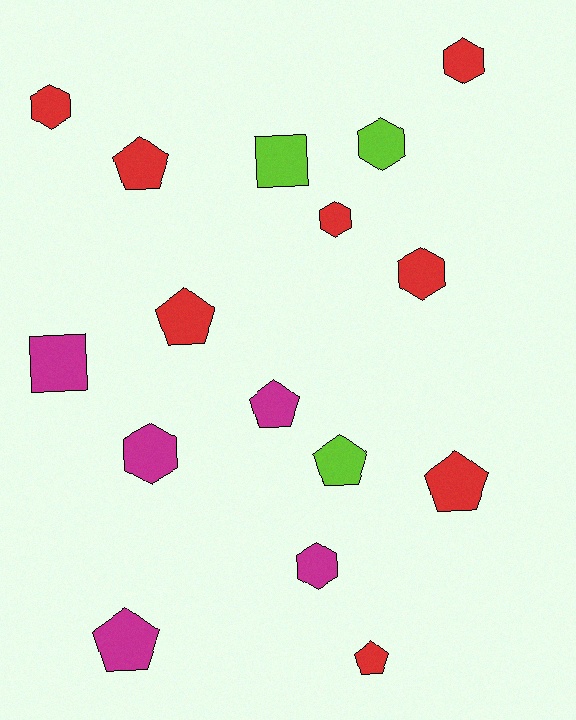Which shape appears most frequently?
Hexagon, with 7 objects.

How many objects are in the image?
There are 16 objects.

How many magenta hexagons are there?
There are 2 magenta hexagons.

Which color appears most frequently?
Red, with 8 objects.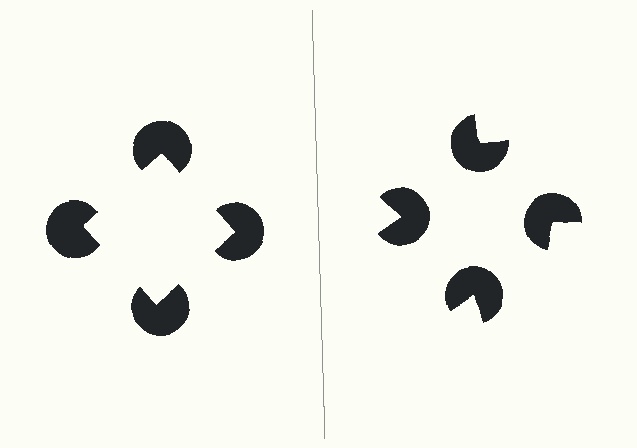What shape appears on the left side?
An illusory square.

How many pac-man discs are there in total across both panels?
8 — 4 on each side.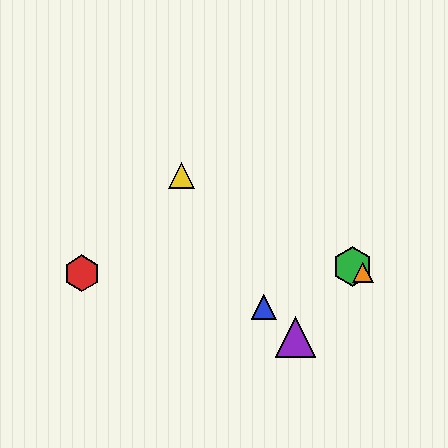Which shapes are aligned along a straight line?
The green hexagon, the yellow triangle, the orange triangle are aligned along a straight line.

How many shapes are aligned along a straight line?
3 shapes (the green hexagon, the yellow triangle, the orange triangle) are aligned along a straight line.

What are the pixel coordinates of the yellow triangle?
The yellow triangle is at (182, 175).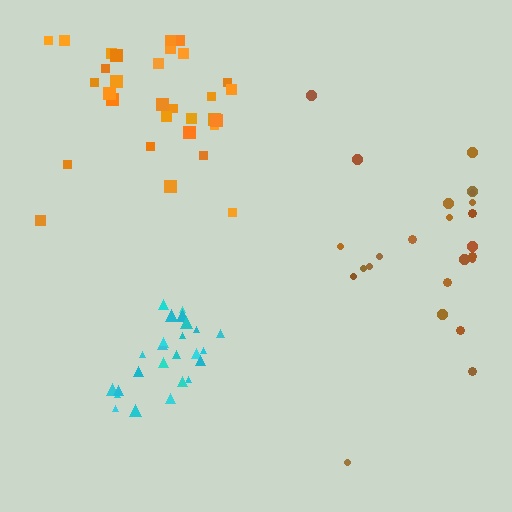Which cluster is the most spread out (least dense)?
Brown.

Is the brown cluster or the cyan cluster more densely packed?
Cyan.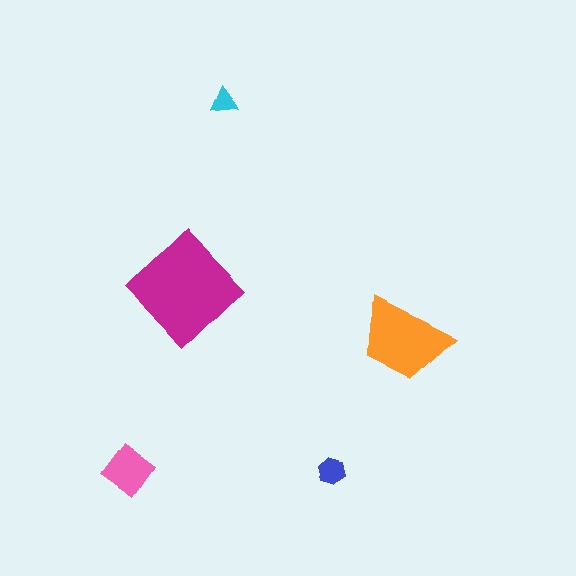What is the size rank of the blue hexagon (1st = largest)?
4th.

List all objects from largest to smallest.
The magenta diamond, the orange trapezoid, the pink diamond, the blue hexagon, the cyan triangle.